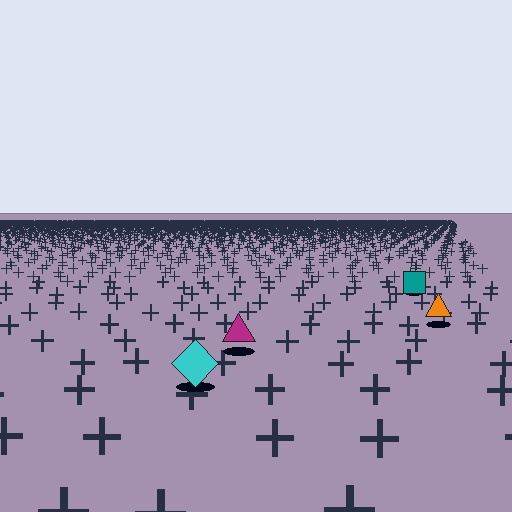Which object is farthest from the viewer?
The teal square is farthest from the viewer. It appears smaller and the ground texture around it is denser.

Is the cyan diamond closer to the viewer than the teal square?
Yes. The cyan diamond is closer — you can tell from the texture gradient: the ground texture is coarser near it.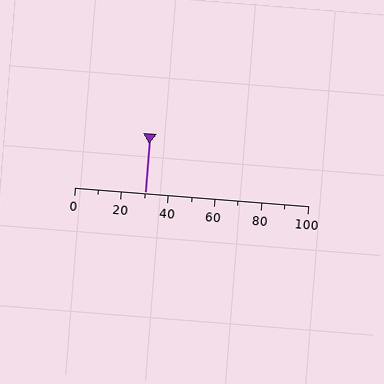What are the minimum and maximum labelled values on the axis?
The axis runs from 0 to 100.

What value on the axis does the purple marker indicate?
The marker indicates approximately 30.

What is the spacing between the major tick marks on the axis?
The major ticks are spaced 20 apart.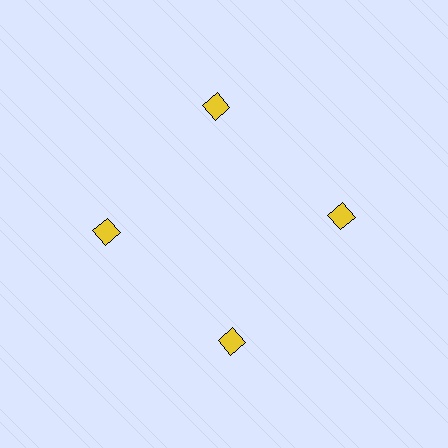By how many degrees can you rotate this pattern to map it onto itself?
The pattern maps onto itself every 90 degrees of rotation.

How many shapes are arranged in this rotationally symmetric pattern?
There are 4 shapes, arranged in 4 groups of 1.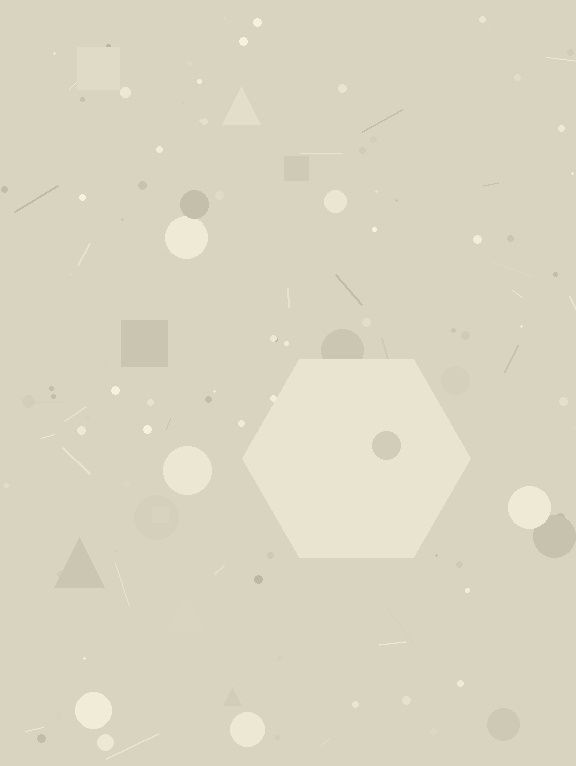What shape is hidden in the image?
A hexagon is hidden in the image.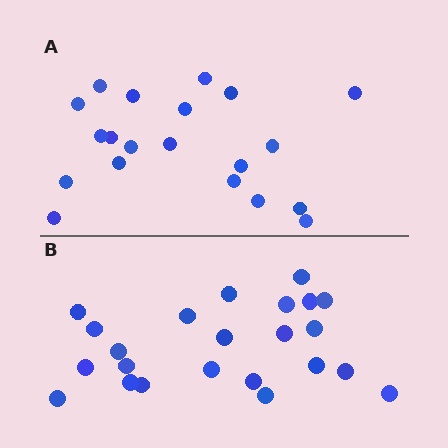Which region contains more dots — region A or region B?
Region B (the bottom region) has more dots.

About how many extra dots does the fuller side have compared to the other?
Region B has just a few more — roughly 2 or 3 more dots than region A.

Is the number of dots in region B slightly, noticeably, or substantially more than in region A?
Region B has only slightly more — the two regions are fairly close. The ratio is roughly 1.1 to 1.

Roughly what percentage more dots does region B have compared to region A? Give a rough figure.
About 15% more.